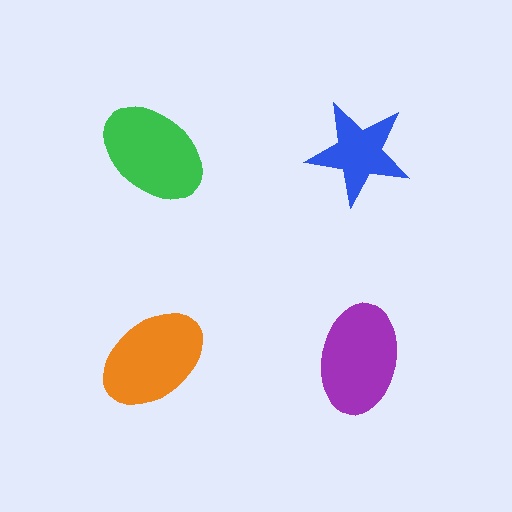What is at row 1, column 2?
A blue star.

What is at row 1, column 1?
A green ellipse.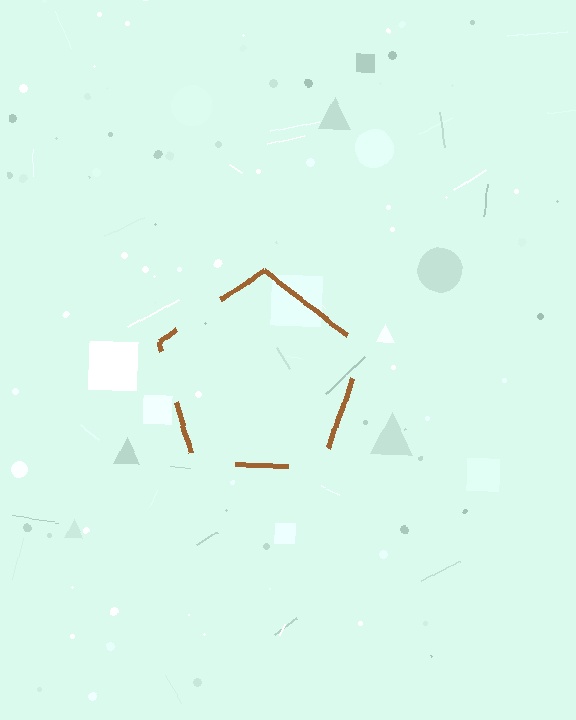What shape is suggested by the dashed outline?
The dashed outline suggests a pentagon.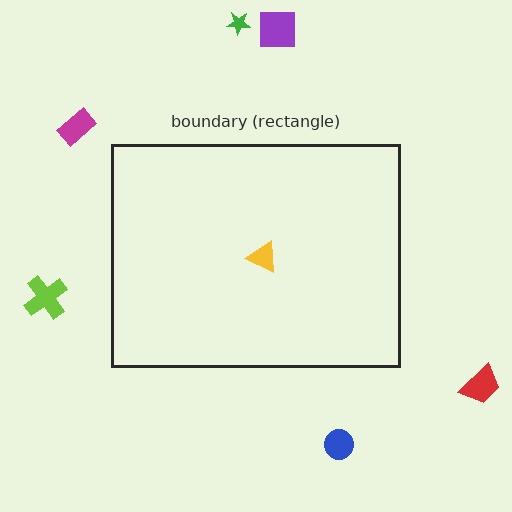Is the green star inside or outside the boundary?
Outside.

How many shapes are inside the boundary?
1 inside, 6 outside.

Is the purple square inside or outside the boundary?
Outside.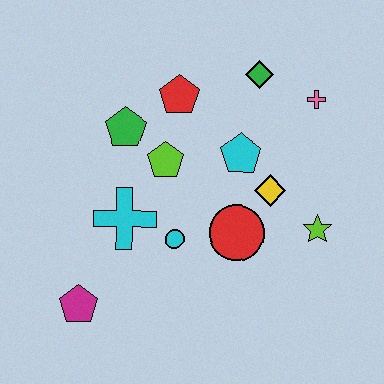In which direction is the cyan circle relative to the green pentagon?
The cyan circle is below the green pentagon.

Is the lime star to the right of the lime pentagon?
Yes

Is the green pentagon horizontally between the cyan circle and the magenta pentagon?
Yes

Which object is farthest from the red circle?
The magenta pentagon is farthest from the red circle.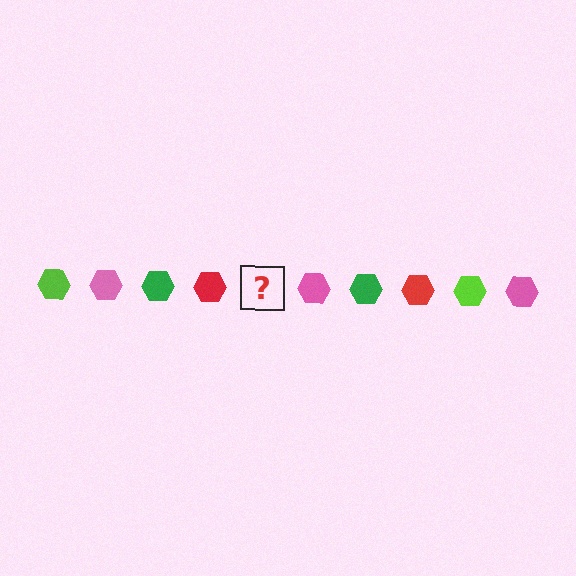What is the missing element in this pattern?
The missing element is a lime hexagon.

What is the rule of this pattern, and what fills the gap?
The rule is that the pattern cycles through lime, pink, green, red hexagons. The gap should be filled with a lime hexagon.